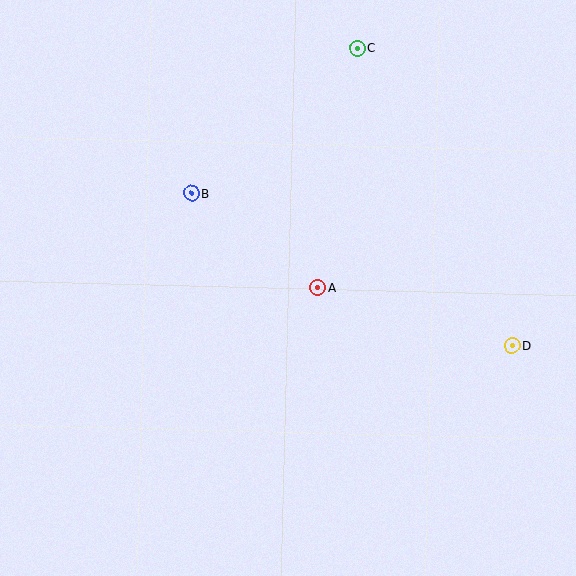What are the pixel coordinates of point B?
Point B is at (192, 193).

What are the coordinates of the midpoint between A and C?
The midpoint between A and C is at (338, 168).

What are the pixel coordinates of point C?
Point C is at (357, 48).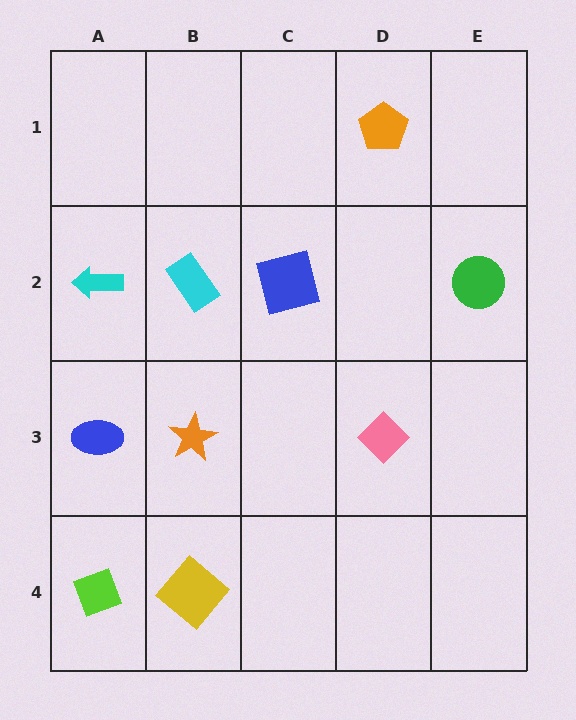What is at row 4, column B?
A yellow diamond.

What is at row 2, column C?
A blue square.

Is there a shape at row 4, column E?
No, that cell is empty.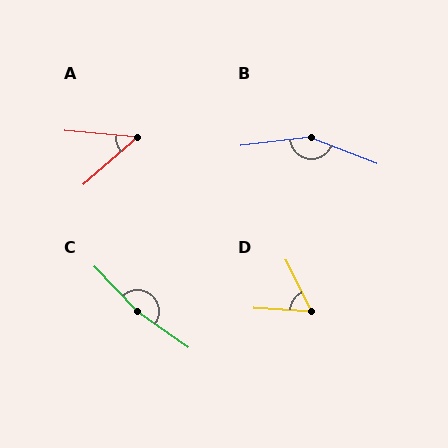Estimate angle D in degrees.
Approximately 61 degrees.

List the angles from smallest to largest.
A (46°), D (61°), B (152°), C (169°).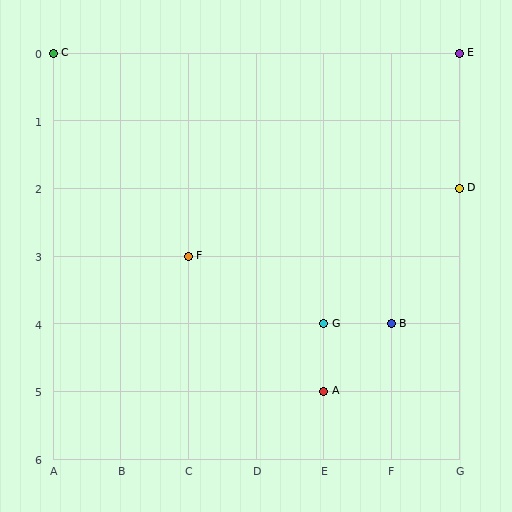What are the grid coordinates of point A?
Point A is at grid coordinates (E, 5).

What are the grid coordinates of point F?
Point F is at grid coordinates (C, 3).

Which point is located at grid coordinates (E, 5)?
Point A is at (E, 5).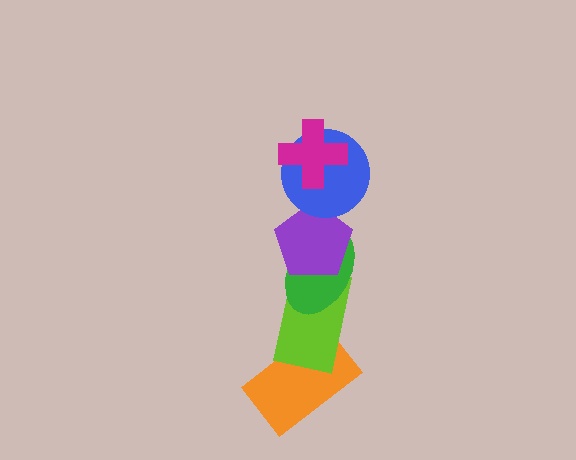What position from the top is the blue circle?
The blue circle is 2nd from the top.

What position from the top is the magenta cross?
The magenta cross is 1st from the top.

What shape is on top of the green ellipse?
The purple pentagon is on top of the green ellipse.